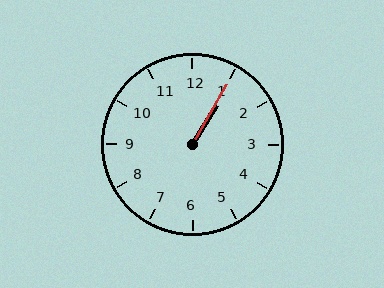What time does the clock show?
1:05.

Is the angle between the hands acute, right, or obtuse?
It is acute.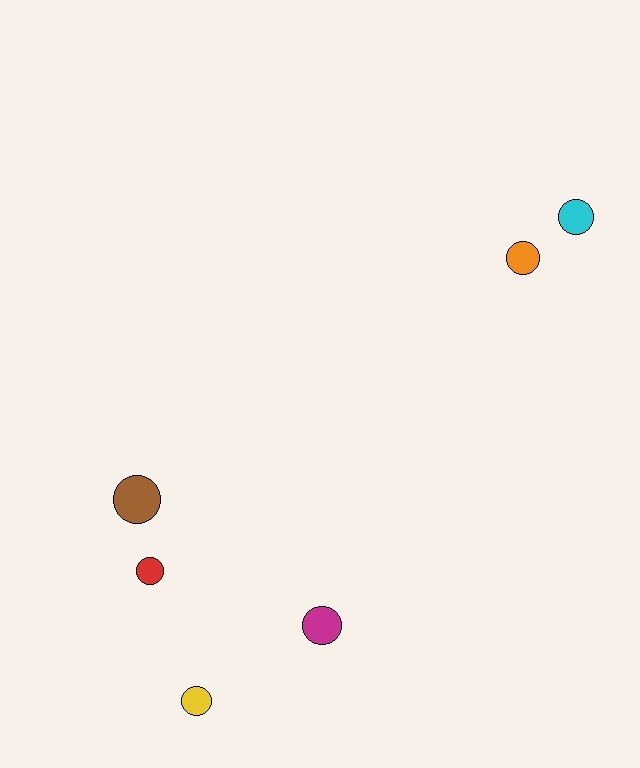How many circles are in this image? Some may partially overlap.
There are 6 circles.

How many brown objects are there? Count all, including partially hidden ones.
There is 1 brown object.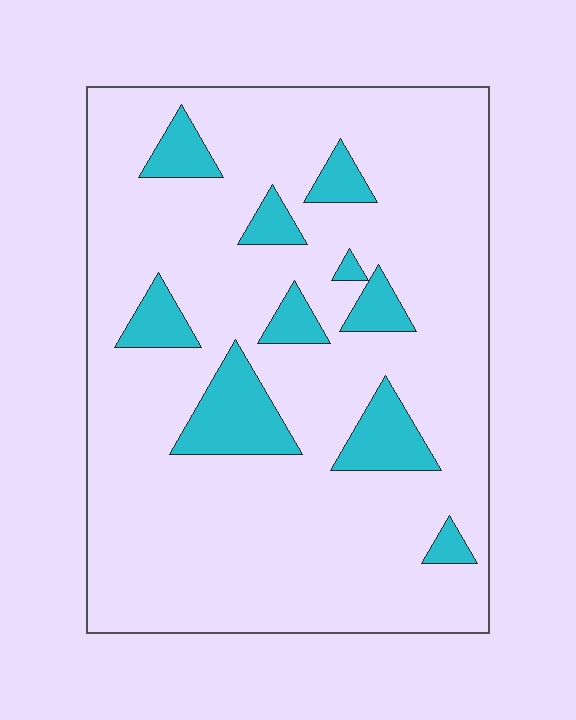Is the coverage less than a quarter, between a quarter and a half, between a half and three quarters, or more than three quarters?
Less than a quarter.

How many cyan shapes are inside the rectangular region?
10.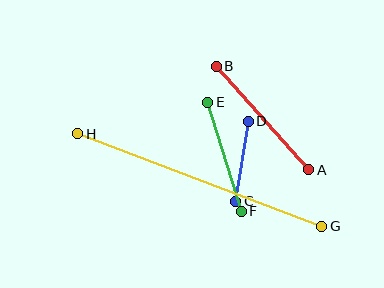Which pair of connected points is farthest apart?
Points G and H are farthest apart.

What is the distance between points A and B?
The distance is approximately 139 pixels.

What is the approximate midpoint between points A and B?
The midpoint is at approximately (262, 118) pixels.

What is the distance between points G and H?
The distance is approximately 261 pixels.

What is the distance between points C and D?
The distance is approximately 81 pixels.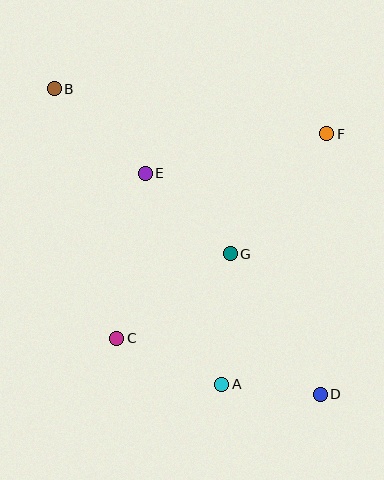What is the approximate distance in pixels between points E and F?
The distance between E and F is approximately 186 pixels.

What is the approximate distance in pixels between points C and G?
The distance between C and G is approximately 141 pixels.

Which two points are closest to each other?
Points A and D are closest to each other.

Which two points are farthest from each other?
Points B and D are farthest from each other.